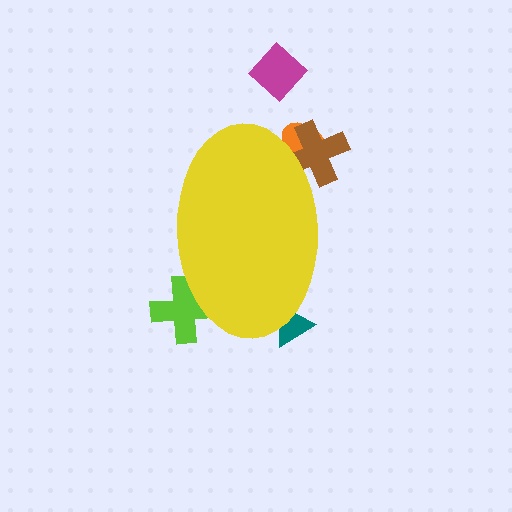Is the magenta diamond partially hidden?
No, the magenta diamond is fully visible.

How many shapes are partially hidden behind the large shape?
4 shapes are partially hidden.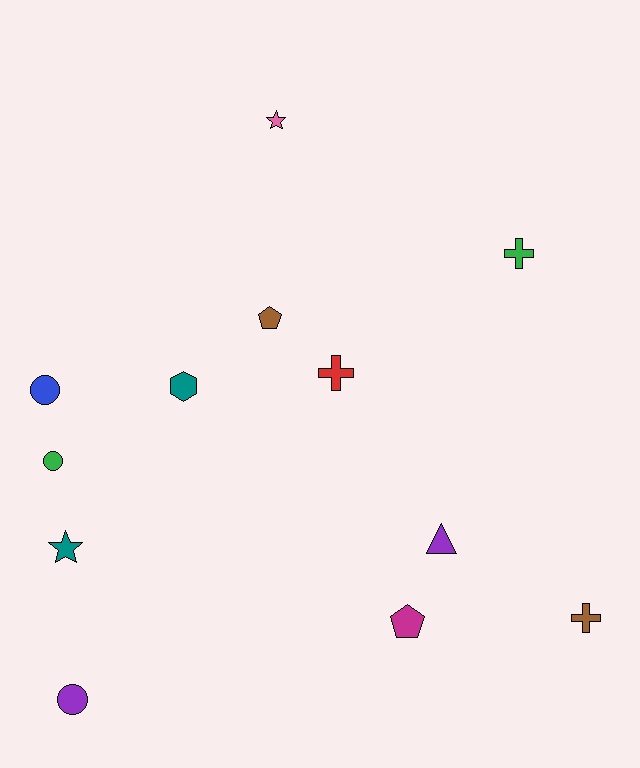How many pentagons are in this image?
There are 2 pentagons.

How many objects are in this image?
There are 12 objects.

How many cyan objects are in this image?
There are no cyan objects.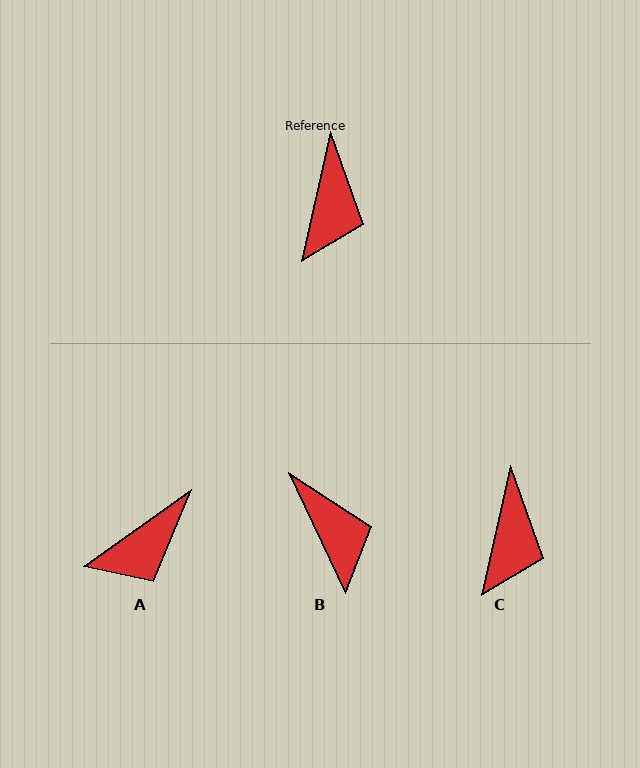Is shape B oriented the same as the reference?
No, it is off by about 38 degrees.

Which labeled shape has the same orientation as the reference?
C.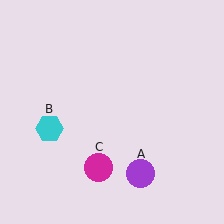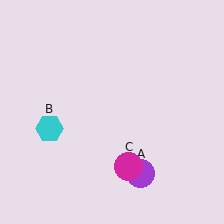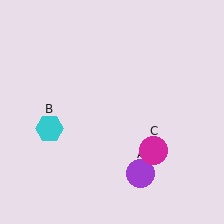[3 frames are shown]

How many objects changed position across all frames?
1 object changed position: magenta circle (object C).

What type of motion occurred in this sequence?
The magenta circle (object C) rotated counterclockwise around the center of the scene.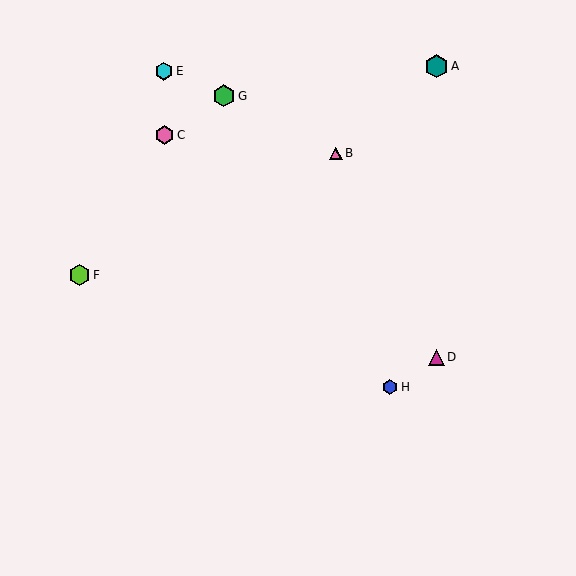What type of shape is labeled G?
Shape G is a green hexagon.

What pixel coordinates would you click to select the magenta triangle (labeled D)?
Click at (436, 358) to select the magenta triangle D.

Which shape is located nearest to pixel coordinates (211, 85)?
The green hexagon (labeled G) at (224, 96) is nearest to that location.